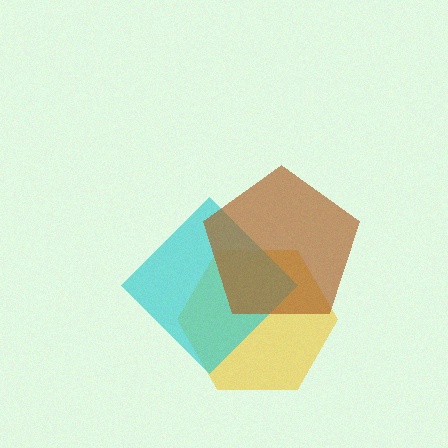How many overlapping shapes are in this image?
There are 3 overlapping shapes in the image.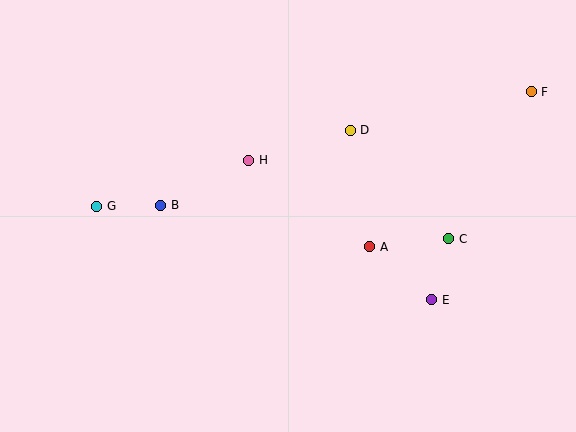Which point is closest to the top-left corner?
Point G is closest to the top-left corner.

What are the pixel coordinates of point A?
Point A is at (370, 247).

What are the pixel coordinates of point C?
Point C is at (449, 239).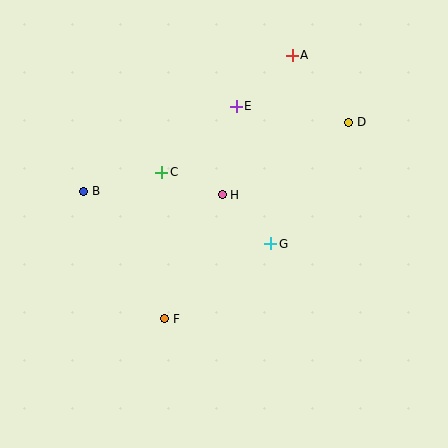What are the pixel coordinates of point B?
Point B is at (84, 191).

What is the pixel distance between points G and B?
The distance between G and B is 194 pixels.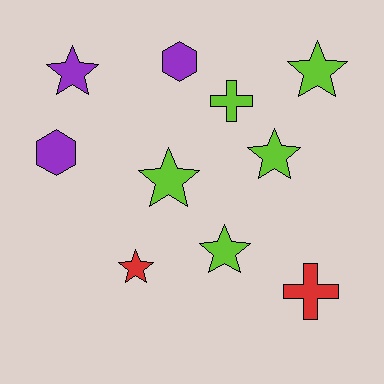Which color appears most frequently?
Lime, with 5 objects.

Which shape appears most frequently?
Star, with 6 objects.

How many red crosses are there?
There is 1 red cross.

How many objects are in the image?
There are 10 objects.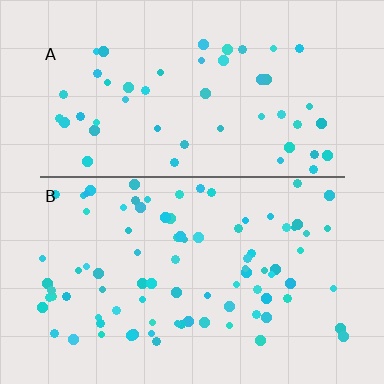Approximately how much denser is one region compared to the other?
Approximately 1.8× — region B over region A.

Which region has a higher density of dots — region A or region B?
B (the bottom).